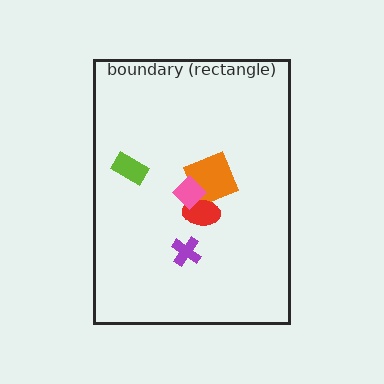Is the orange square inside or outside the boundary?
Inside.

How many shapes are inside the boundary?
5 inside, 0 outside.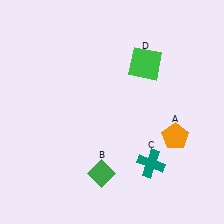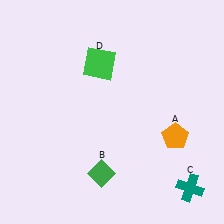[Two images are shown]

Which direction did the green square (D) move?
The green square (D) moved left.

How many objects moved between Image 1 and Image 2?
2 objects moved between the two images.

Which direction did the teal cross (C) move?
The teal cross (C) moved right.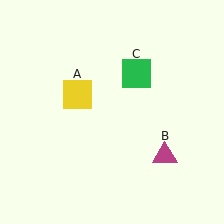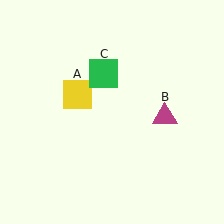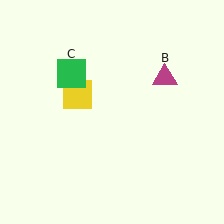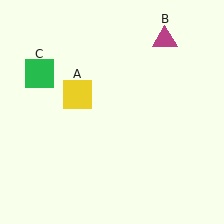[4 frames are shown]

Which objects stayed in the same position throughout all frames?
Yellow square (object A) remained stationary.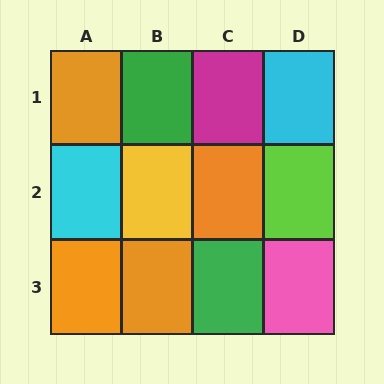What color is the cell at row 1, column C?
Magenta.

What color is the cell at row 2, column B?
Yellow.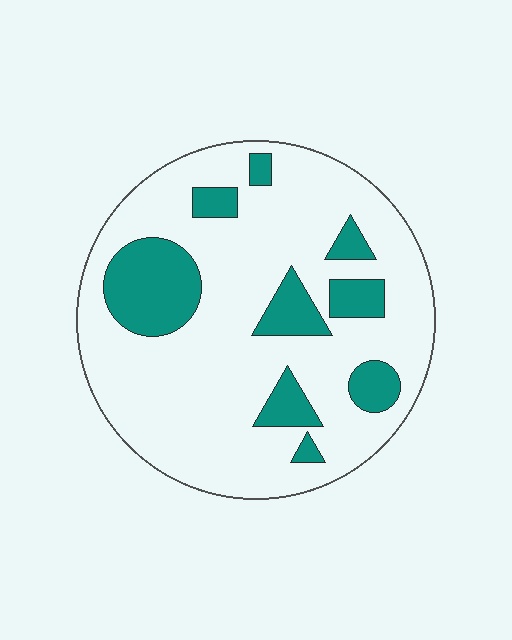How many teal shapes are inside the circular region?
9.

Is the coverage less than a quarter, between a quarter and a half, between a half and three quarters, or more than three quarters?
Less than a quarter.